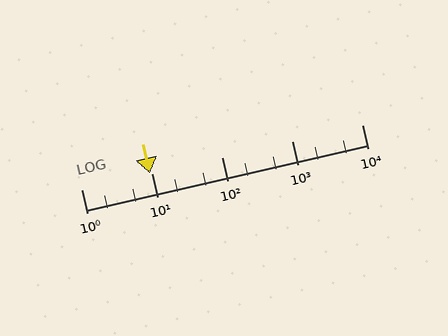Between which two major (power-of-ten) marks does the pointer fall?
The pointer is between 1 and 10.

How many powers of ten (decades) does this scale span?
The scale spans 4 decades, from 1 to 10000.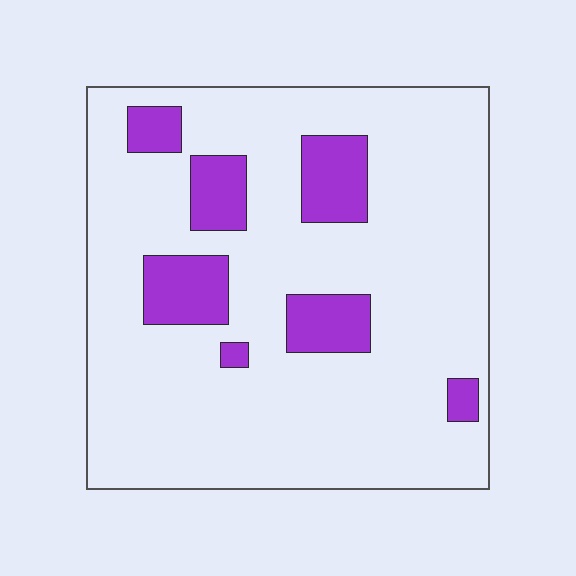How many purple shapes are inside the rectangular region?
7.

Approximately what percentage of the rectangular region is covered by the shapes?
Approximately 15%.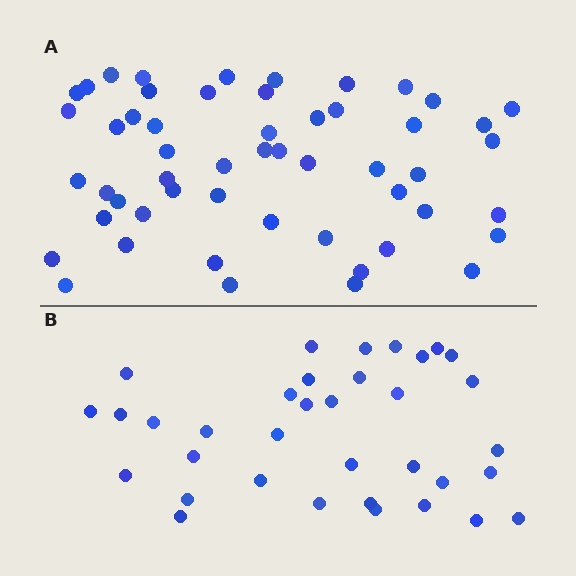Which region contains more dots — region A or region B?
Region A (the top region) has more dots.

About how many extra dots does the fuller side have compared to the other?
Region A has approximately 20 more dots than region B.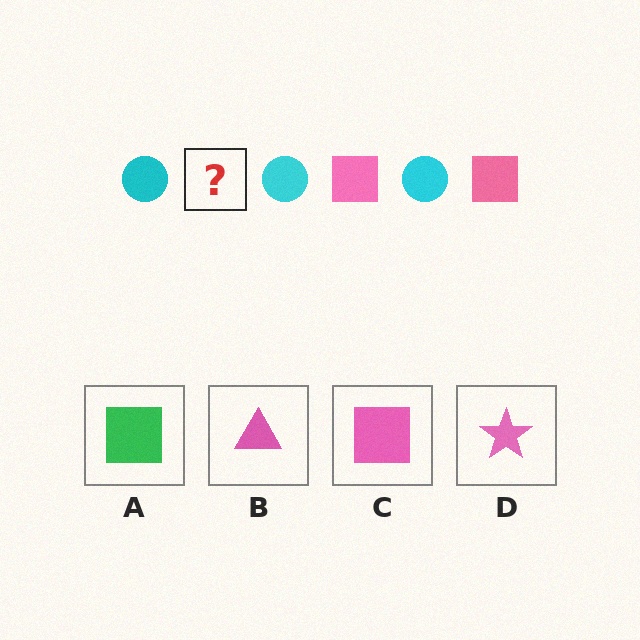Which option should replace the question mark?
Option C.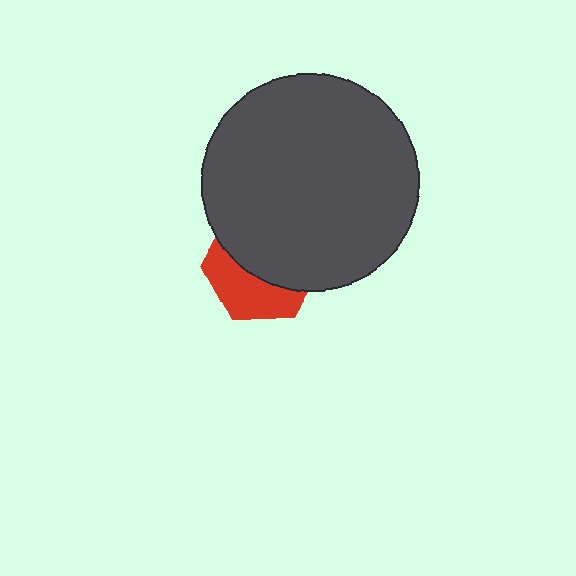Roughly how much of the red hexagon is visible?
A small part of it is visible (roughly 40%).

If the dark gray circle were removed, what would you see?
You would see the complete red hexagon.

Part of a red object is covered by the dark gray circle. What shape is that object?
It is a hexagon.